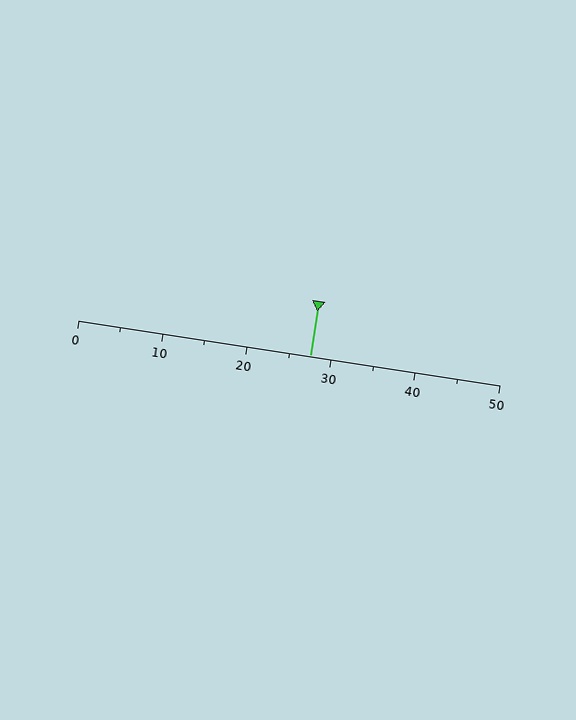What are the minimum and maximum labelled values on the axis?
The axis runs from 0 to 50.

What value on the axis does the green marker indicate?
The marker indicates approximately 27.5.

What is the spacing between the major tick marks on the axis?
The major ticks are spaced 10 apart.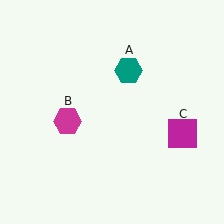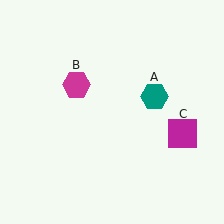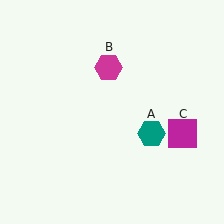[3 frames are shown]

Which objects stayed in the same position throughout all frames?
Magenta square (object C) remained stationary.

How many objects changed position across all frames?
2 objects changed position: teal hexagon (object A), magenta hexagon (object B).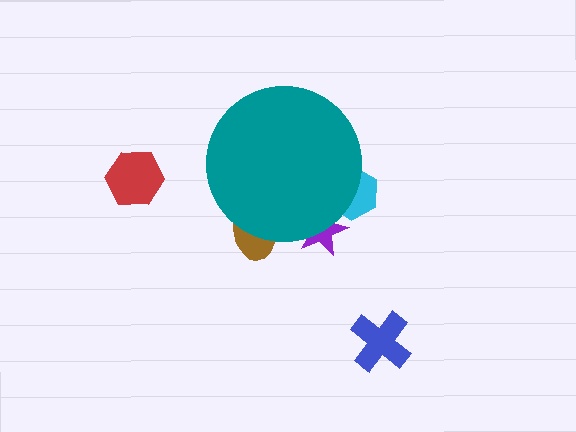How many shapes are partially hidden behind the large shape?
3 shapes are partially hidden.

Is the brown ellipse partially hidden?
Yes, the brown ellipse is partially hidden behind the teal circle.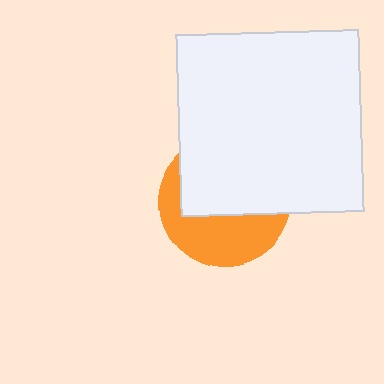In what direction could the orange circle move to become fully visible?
The orange circle could move down. That would shift it out from behind the white square entirely.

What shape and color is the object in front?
The object in front is a white square.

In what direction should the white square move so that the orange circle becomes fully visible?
The white square should move up. That is the shortest direction to clear the overlap and leave the orange circle fully visible.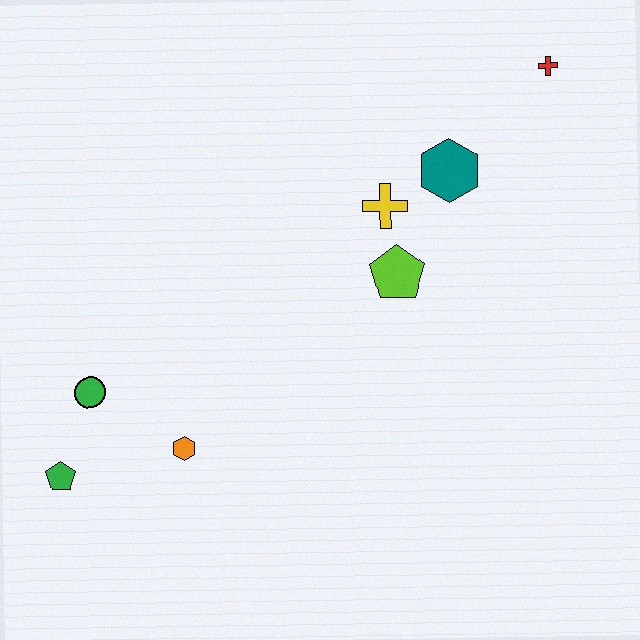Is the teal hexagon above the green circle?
Yes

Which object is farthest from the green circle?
The red cross is farthest from the green circle.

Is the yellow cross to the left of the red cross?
Yes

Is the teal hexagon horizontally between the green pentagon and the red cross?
Yes